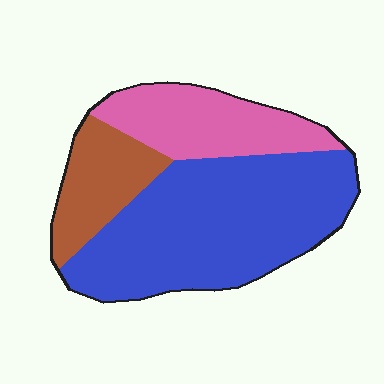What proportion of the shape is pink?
Pink takes up less than a quarter of the shape.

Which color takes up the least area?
Brown, at roughly 20%.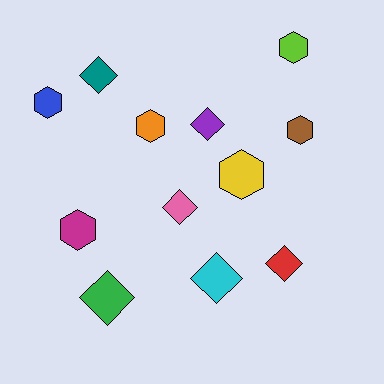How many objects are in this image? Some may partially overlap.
There are 12 objects.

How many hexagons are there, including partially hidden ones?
There are 6 hexagons.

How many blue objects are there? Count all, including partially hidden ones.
There is 1 blue object.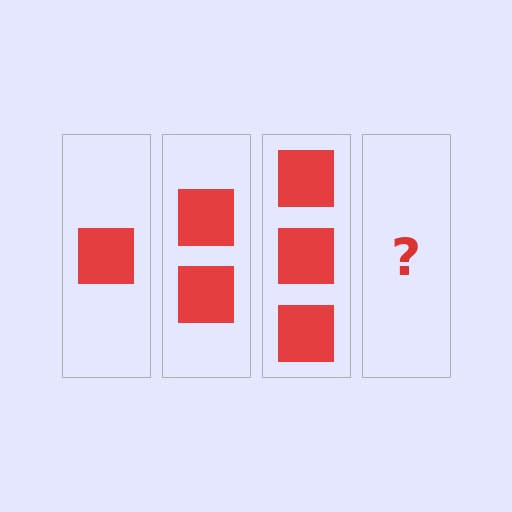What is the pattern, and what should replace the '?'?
The pattern is that each step adds one more square. The '?' should be 4 squares.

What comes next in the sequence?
The next element should be 4 squares.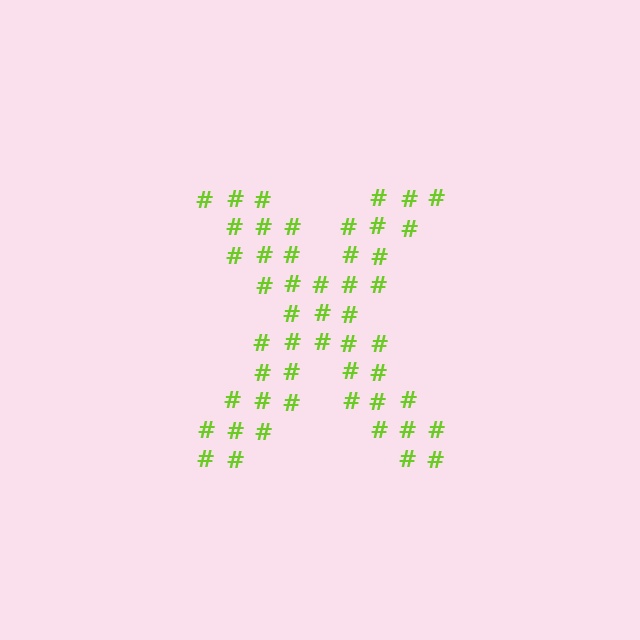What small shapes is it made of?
It is made of small hash symbols.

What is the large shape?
The large shape is the letter X.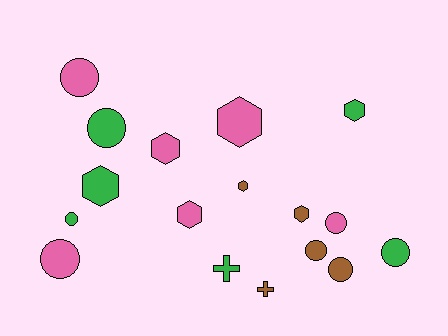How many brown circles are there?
There are 2 brown circles.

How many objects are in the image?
There are 17 objects.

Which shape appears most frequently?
Circle, with 8 objects.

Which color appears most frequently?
Pink, with 6 objects.